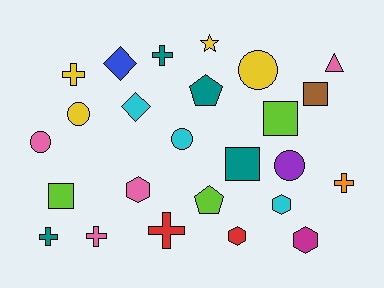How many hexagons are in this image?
There are 4 hexagons.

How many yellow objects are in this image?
There are 4 yellow objects.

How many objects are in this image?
There are 25 objects.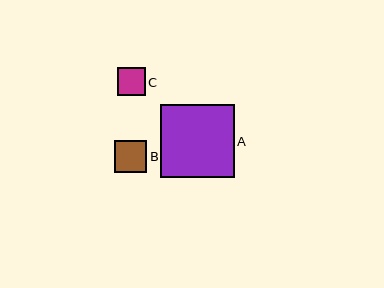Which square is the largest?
Square A is the largest with a size of approximately 73 pixels.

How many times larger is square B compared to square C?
Square B is approximately 1.2 times the size of square C.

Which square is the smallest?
Square C is the smallest with a size of approximately 28 pixels.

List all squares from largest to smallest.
From largest to smallest: A, B, C.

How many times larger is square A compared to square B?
Square A is approximately 2.2 times the size of square B.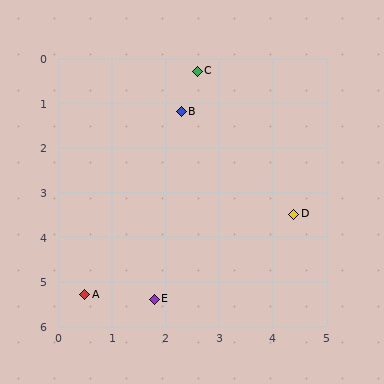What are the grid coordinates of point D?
Point D is at approximately (4.4, 3.5).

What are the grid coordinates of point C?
Point C is at approximately (2.6, 0.3).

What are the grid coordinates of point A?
Point A is at approximately (0.5, 5.3).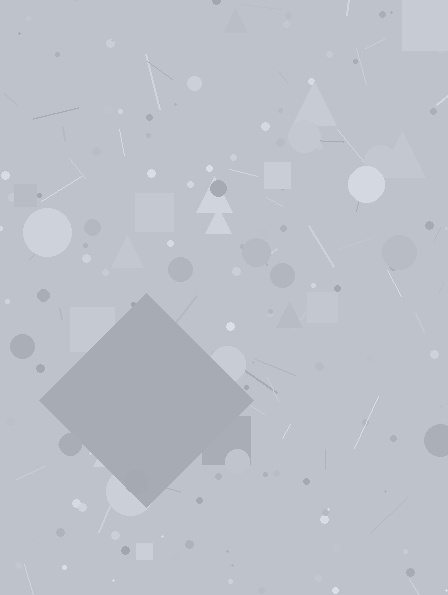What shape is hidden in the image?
A diamond is hidden in the image.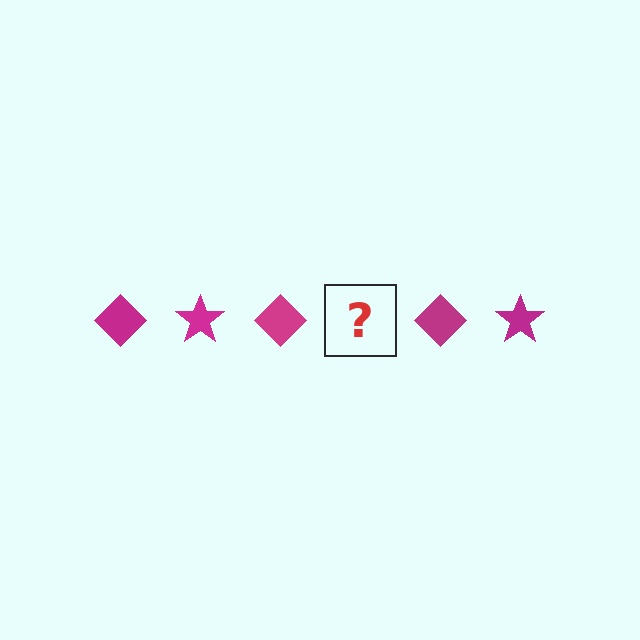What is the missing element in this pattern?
The missing element is a magenta star.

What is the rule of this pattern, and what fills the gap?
The rule is that the pattern cycles through diamond, star shapes in magenta. The gap should be filled with a magenta star.